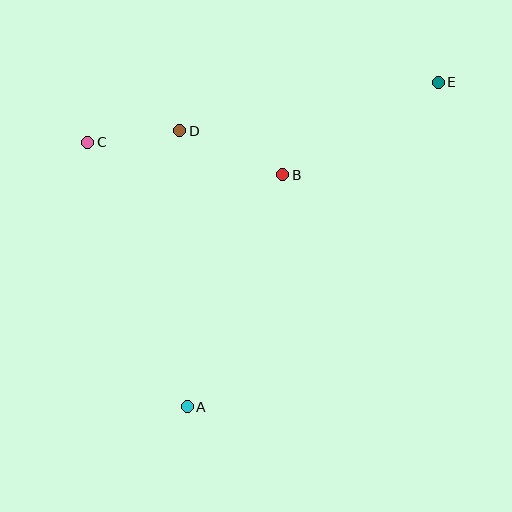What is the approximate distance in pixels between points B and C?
The distance between B and C is approximately 198 pixels.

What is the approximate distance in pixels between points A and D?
The distance between A and D is approximately 276 pixels.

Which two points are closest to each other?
Points C and D are closest to each other.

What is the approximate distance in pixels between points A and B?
The distance between A and B is approximately 251 pixels.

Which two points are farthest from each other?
Points A and E are farthest from each other.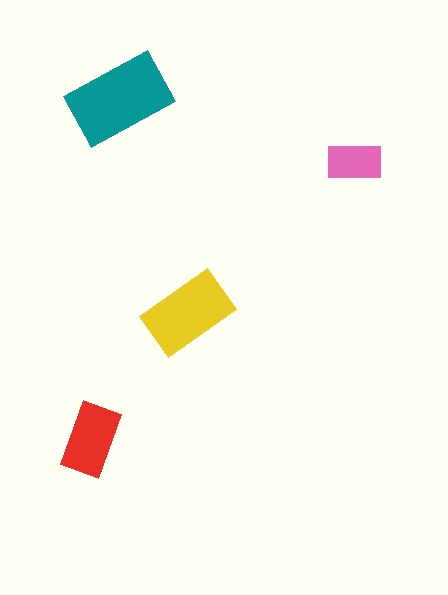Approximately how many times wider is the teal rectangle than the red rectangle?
About 1.5 times wider.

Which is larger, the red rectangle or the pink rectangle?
The red one.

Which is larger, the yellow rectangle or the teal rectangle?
The teal one.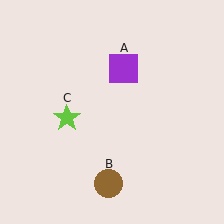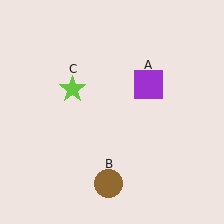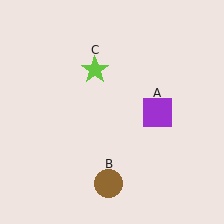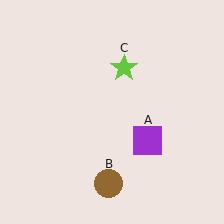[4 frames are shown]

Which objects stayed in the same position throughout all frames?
Brown circle (object B) remained stationary.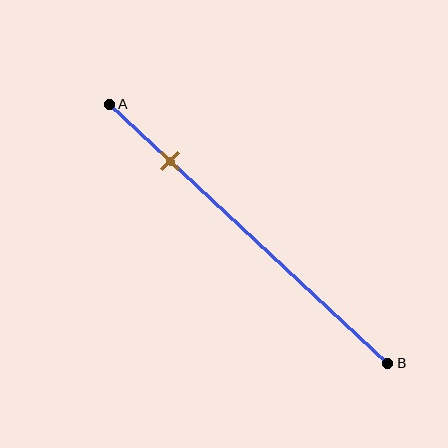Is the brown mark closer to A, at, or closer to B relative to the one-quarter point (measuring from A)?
The brown mark is closer to point A than the one-quarter point of segment AB.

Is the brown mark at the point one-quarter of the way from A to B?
No, the mark is at about 20% from A, not at the 25% one-quarter point.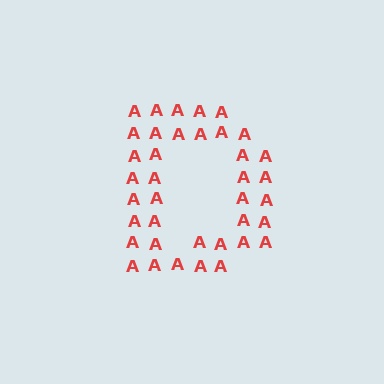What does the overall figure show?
The overall figure shows the letter D.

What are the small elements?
The small elements are letter A's.